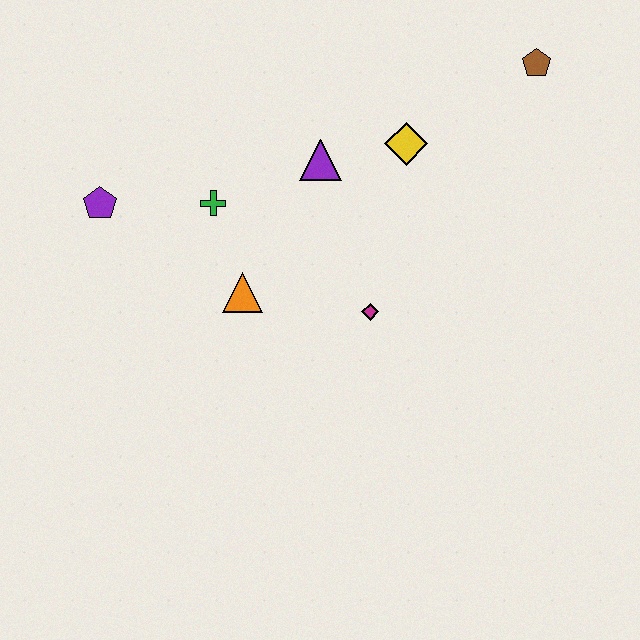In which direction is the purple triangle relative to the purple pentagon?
The purple triangle is to the right of the purple pentagon.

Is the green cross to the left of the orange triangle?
Yes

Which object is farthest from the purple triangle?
The brown pentagon is farthest from the purple triangle.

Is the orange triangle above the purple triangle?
No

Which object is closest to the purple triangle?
The yellow diamond is closest to the purple triangle.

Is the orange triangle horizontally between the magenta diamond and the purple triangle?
No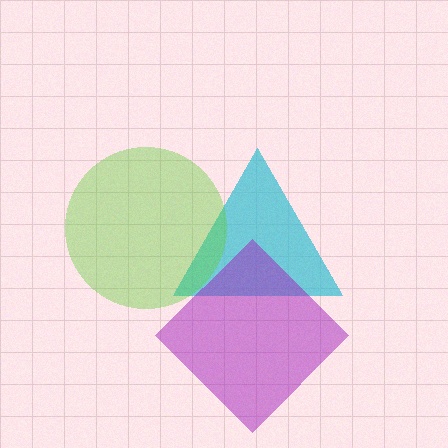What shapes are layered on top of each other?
The layered shapes are: a cyan triangle, a lime circle, a purple diamond.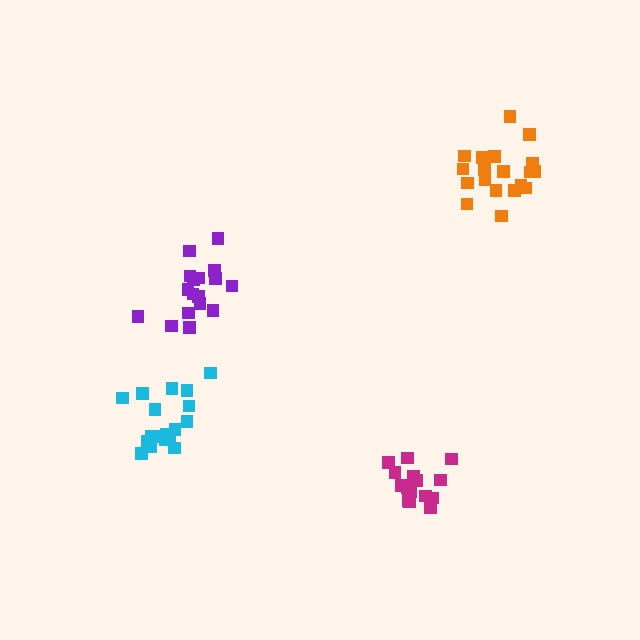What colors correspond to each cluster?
The clusters are colored: purple, magenta, cyan, orange.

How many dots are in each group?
Group 1: 17 dots, Group 2: 15 dots, Group 3: 19 dots, Group 4: 19 dots (70 total).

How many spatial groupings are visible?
There are 4 spatial groupings.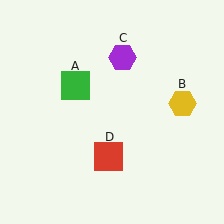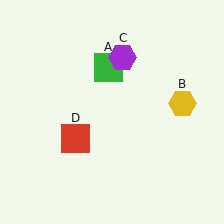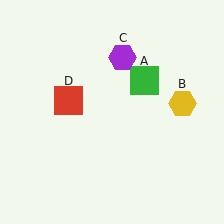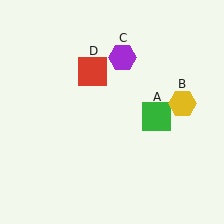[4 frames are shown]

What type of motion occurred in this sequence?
The green square (object A), red square (object D) rotated clockwise around the center of the scene.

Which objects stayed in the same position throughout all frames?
Yellow hexagon (object B) and purple hexagon (object C) remained stationary.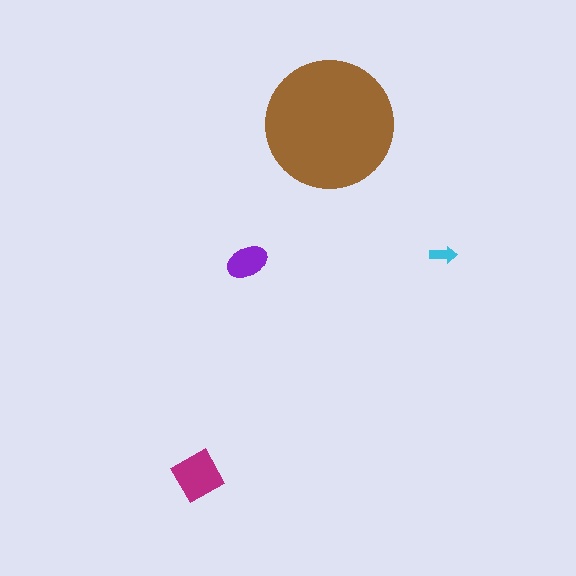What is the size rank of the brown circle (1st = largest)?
1st.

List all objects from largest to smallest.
The brown circle, the magenta square, the purple ellipse, the cyan arrow.